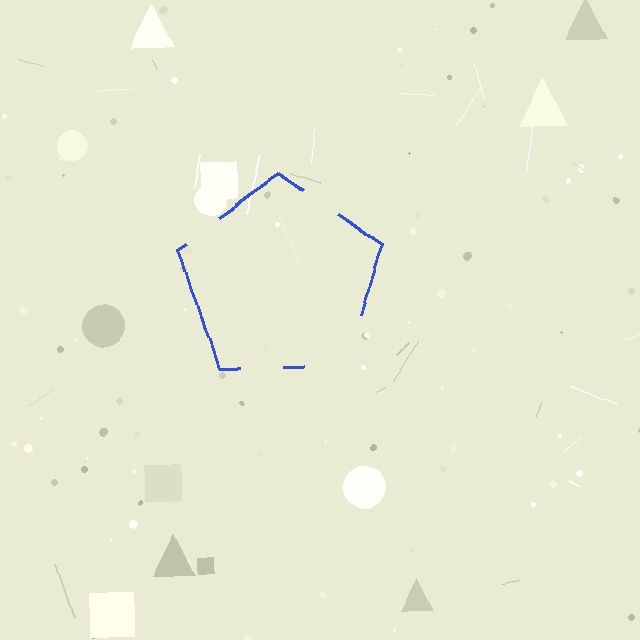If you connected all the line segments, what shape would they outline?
They would outline a pentagon.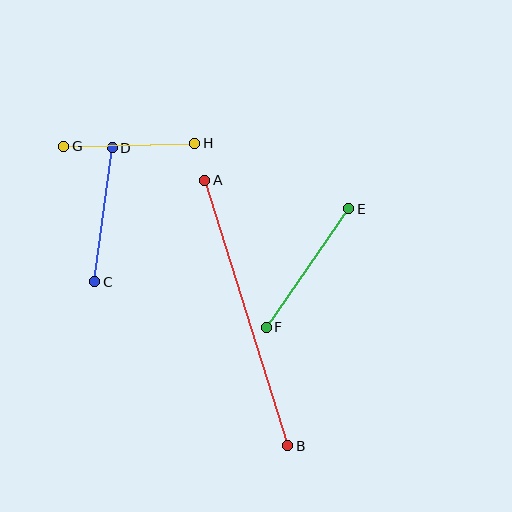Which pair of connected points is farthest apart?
Points A and B are farthest apart.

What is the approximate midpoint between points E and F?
The midpoint is at approximately (308, 268) pixels.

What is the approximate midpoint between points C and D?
The midpoint is at approximately (104, 215) pixels.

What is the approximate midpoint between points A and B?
The midpoint is at approximately (246, 313) pixels.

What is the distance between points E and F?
The distance is approximately 144 pixels.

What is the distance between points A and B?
The distance is approximately 278 pixels.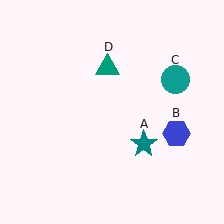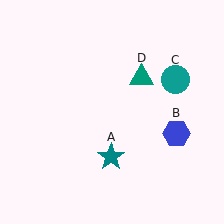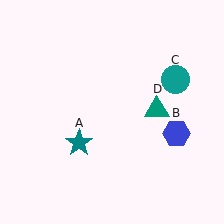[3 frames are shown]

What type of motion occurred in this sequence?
The teal star (object A), teal triangle (object D) rotated clockwise around the center of the scene.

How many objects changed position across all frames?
2 objects changed position: teal star (object A), teal triangle (object D).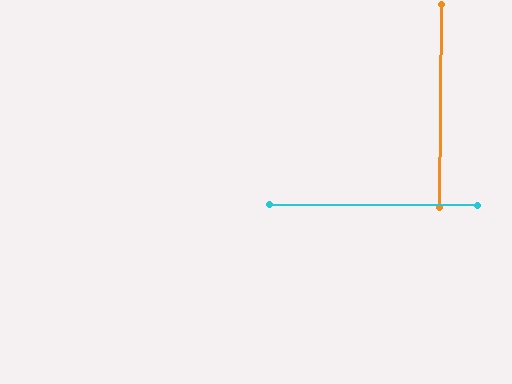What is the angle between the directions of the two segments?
Approximately 90 degrees.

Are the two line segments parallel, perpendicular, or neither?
Perpendicular — they meet at approximately 90°.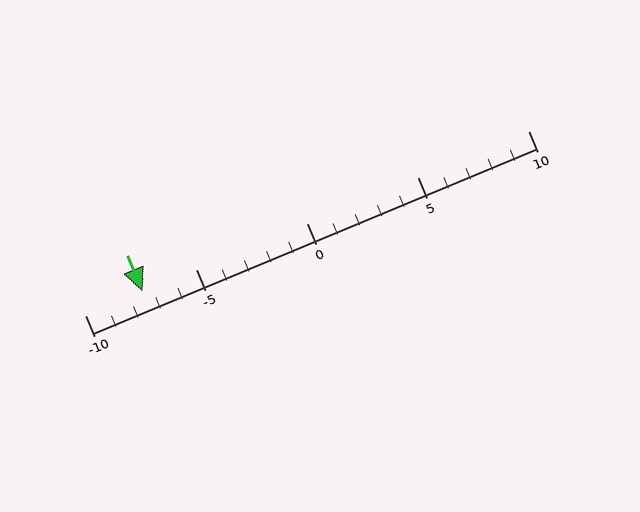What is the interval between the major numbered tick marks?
The major tick marks are spaced 5 units apart.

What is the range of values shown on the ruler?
The ruler shows values from -10 to 10.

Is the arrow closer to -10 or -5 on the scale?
The arrow is closer to -5.